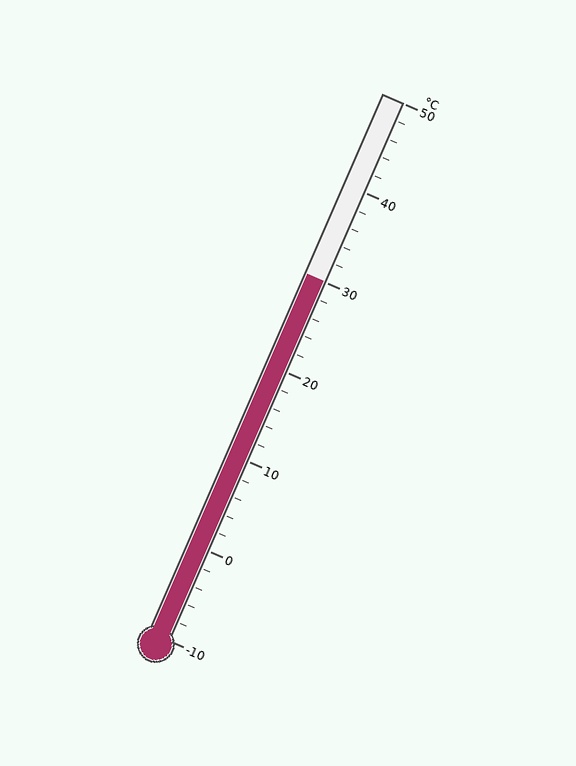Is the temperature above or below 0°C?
The temperature is above 0°C.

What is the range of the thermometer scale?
The thermometer scale ranges from -10°C to 50°C.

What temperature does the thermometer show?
The thermometer shows approximately 30°C.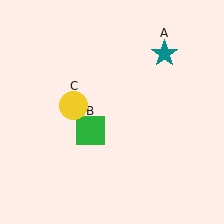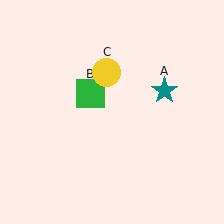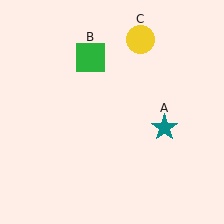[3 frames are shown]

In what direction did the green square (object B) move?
The green square (object B) moved up.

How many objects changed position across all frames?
3 objects changed position: teal star (object A), green square (object B), yellow circle (object C).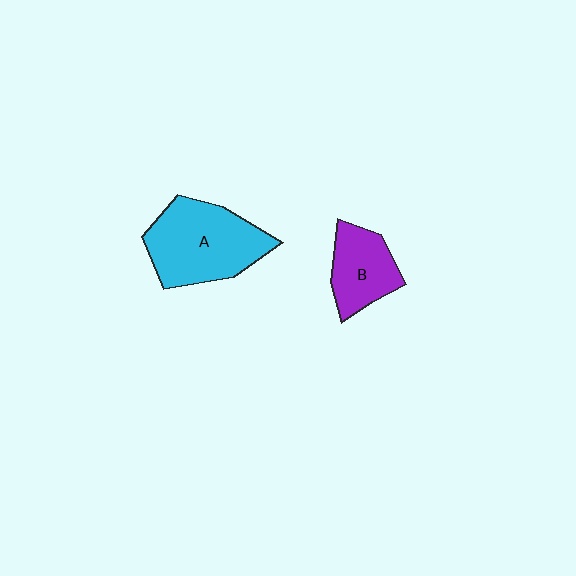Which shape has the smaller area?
Shape B (purple).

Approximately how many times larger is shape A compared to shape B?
Approximately 1.7 times.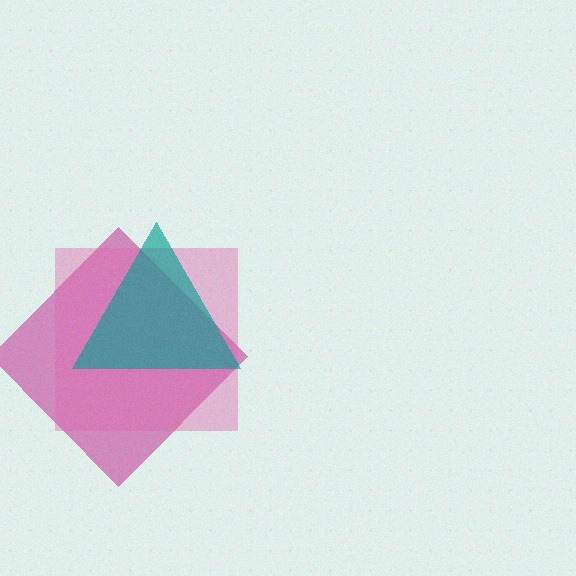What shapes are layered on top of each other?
The layered shapes are: a magenta diamond, a pink square, a teal triangle.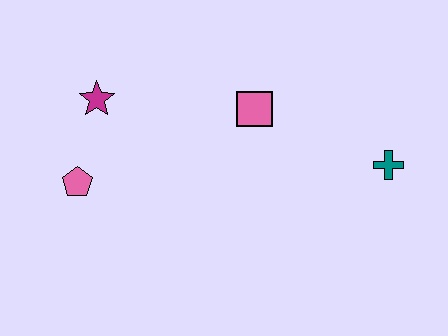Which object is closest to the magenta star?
The pink pentagon is closest to the magenta star.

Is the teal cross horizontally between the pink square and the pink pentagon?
No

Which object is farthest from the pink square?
The pink pentagon is farthest from the pink square.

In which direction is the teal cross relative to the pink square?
The teal cross is to the right of the pink square.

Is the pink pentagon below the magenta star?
Yes